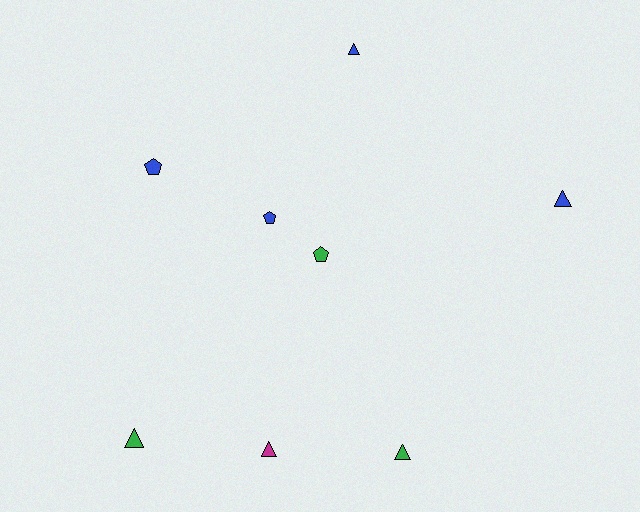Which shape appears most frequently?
Triangle, with 5 objects.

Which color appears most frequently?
Blue, with 4 objects.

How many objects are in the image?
There are 8 objects.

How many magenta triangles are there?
There is 1 magenta triangle.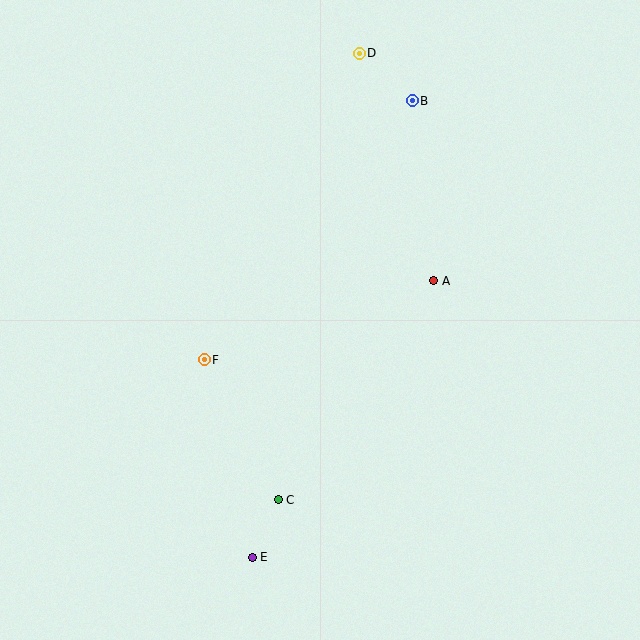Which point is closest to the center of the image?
Point A at (434, 281) is closest to the center.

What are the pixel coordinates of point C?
Point C is at (278, 500).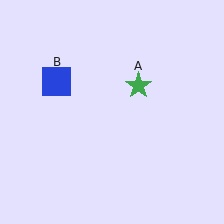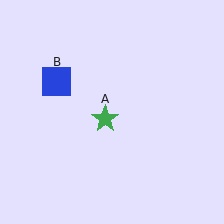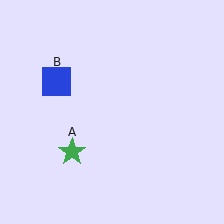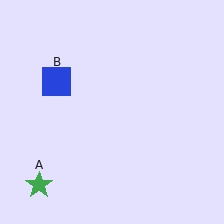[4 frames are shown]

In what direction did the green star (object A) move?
The green star (object A) moved down and to the left.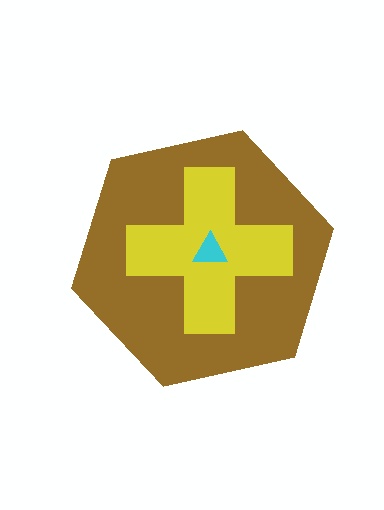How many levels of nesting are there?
3.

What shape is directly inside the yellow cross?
The cyan triangle.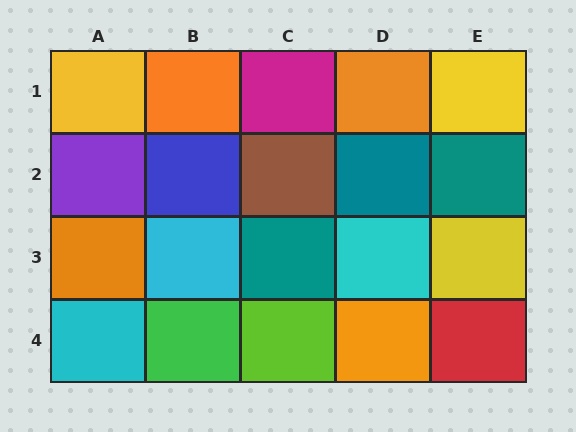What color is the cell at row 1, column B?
Orange.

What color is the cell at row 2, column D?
Teal.